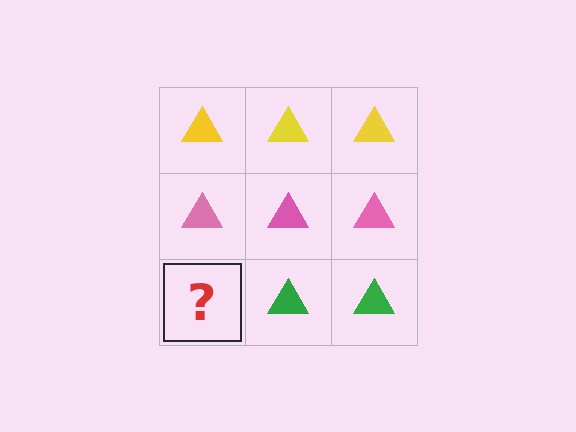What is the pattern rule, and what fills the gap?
The rule is that each row has a consistent color. The gap should be filled with a green triangle.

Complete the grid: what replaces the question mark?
The question mark should be replaced with a green triangle.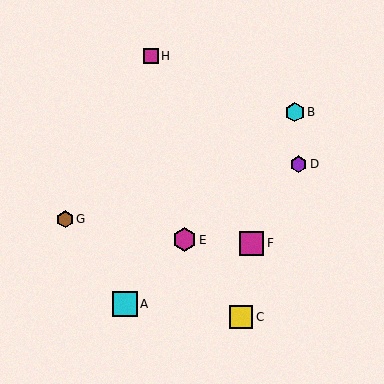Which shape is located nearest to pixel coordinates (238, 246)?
The magenta square (labeled F) at (252, 243) is nearest to that location.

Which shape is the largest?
The cyan square (labeled A) is the largest.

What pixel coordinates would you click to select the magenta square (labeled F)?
Click at (252, 243) to select the magenta square F.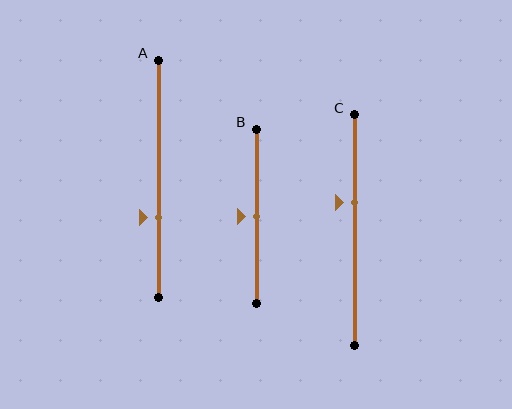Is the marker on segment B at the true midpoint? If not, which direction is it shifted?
Yes, the marker on segment B is at the true midpoint.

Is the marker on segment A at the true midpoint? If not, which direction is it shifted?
No, the marker on segment A is shifted downward by about 17% of the segment length.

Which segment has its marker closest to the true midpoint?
Segment B has its marker closest to the true midpoint.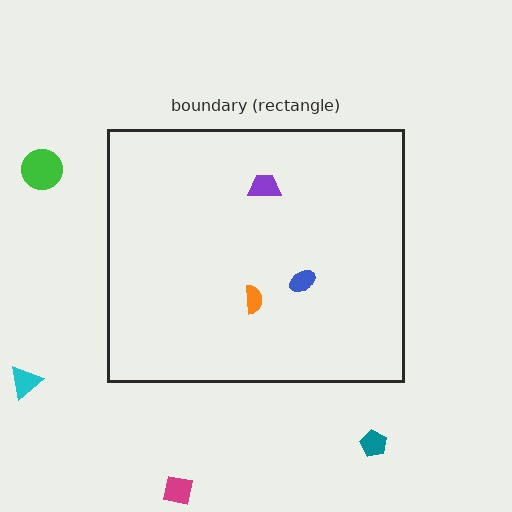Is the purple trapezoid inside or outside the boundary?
Inside.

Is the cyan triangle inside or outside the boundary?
Outside.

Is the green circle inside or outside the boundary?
Outside.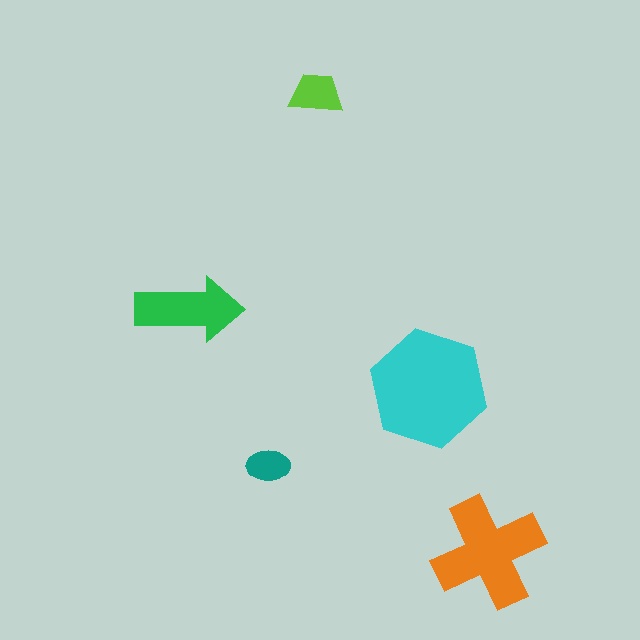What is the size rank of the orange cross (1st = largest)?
2nd.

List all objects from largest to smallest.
The cyan hexagon, the orange cross, the green arrow, the lime trapezoid, the teal ellipse.